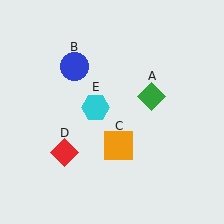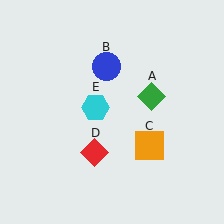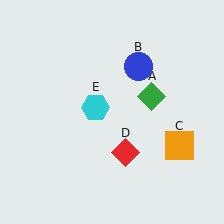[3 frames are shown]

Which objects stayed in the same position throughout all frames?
Green diamond (object A) and cyan hexagon (object E) remained stationary.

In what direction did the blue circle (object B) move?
The blue circle (object B) moved right.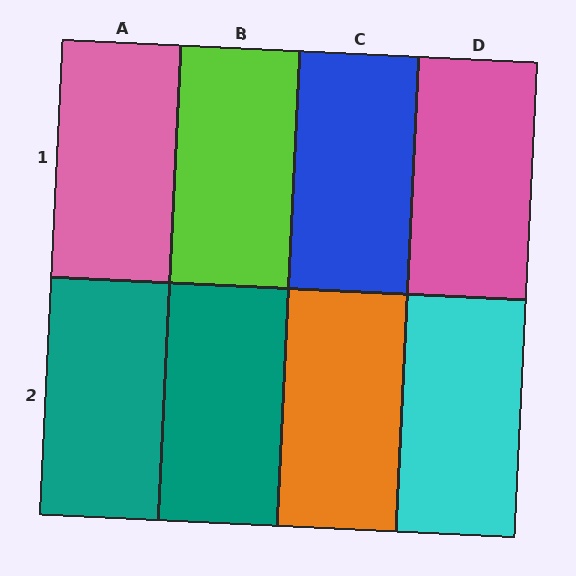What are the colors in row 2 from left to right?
Teal, teal, orange, cyan.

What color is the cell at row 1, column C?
Blue.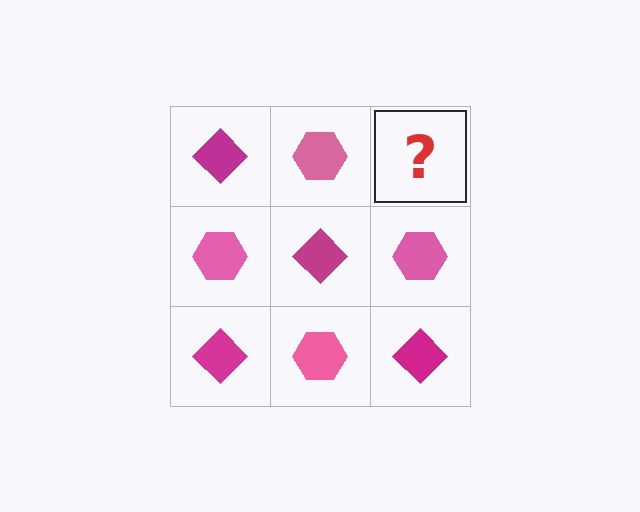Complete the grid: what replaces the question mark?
The question mark should be replaced with a magenta diamond.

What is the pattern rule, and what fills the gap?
The rule is that it alternates magenta diamond and pink hexagon in a checkerboard pattern. The gap should be filled with a magenta diamond.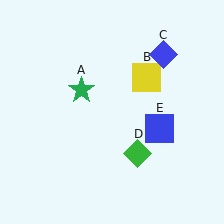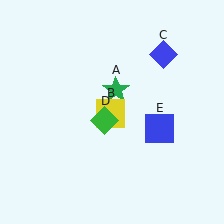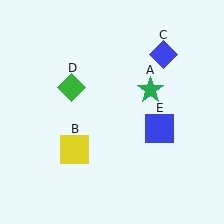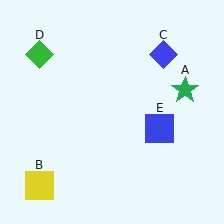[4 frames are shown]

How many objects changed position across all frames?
3 objects changed position: green star (object A), yellow square (object B), green diamond (object D).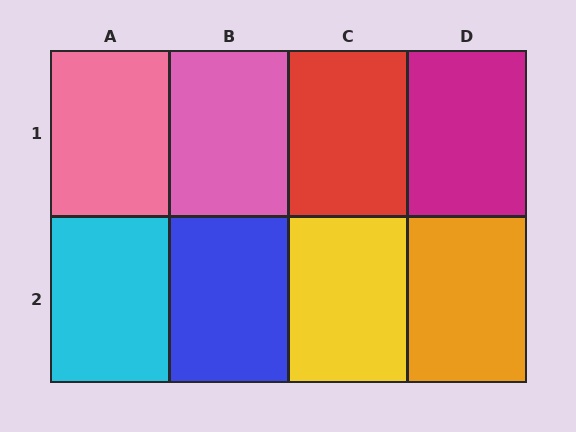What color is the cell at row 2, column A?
Cyan.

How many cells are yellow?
1 cell is yellow.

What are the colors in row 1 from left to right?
Pink, pink, red, magenta.